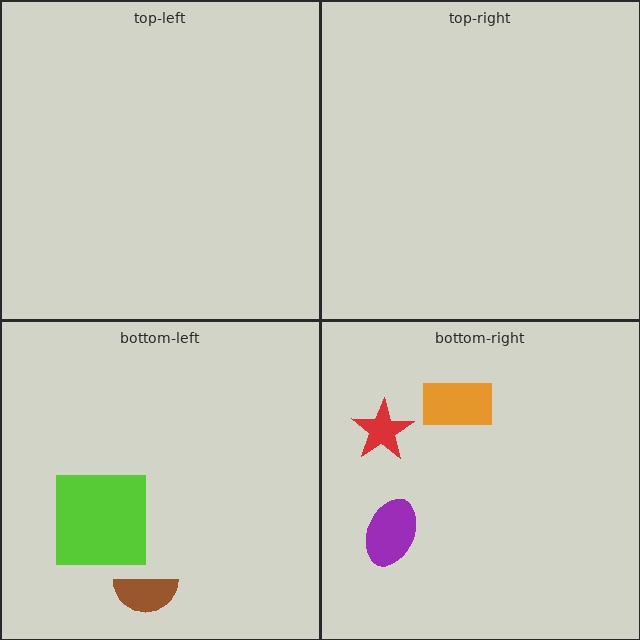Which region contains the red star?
The bottom-right region.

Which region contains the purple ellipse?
The bottom-right region.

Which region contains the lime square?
The bottom-left region.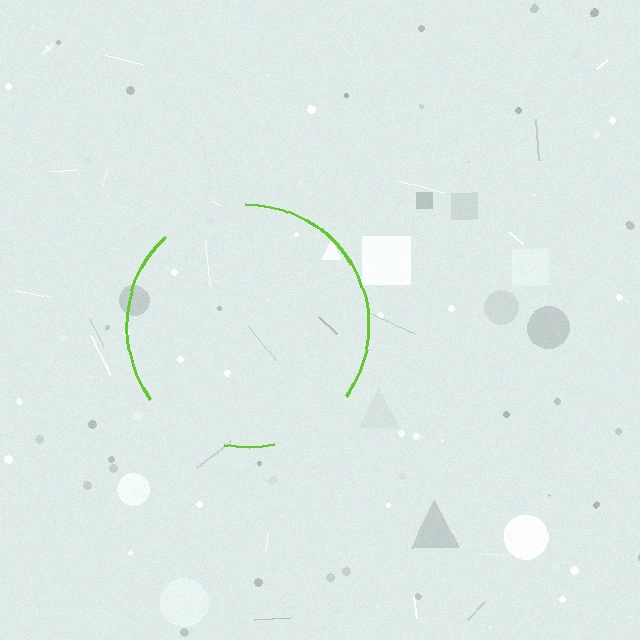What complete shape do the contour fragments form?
The contour fragments form a circle.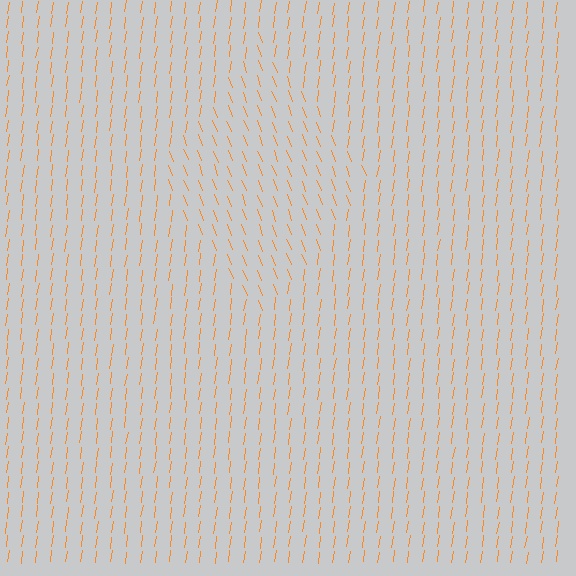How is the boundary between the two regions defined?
The boundary is defined purely by a change in line orientation (approximately 30 degrees difference). All lines are the same color and thickness.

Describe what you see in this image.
The image is filled with small orange line segments. A diamond region in the image has lines oriented differently from the surrounding lines, creating a visible texture boundary.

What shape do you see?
I see a diamond.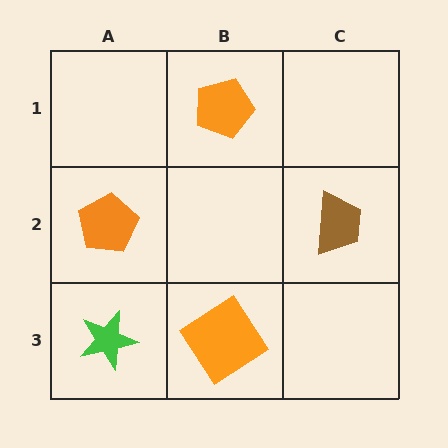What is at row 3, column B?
An orange diamond.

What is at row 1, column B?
An orange pentagon.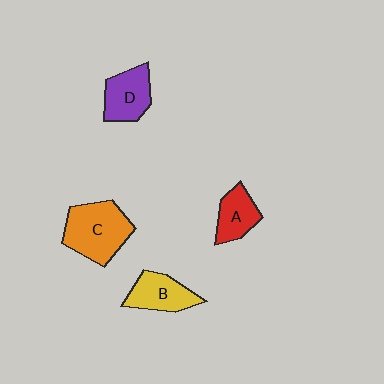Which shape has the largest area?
Shape C (orange).